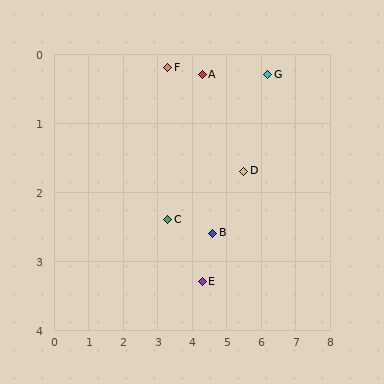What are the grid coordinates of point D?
Point D is at approximately (5.5, 1.7).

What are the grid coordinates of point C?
Point C is at approximately (3.3, 2.4).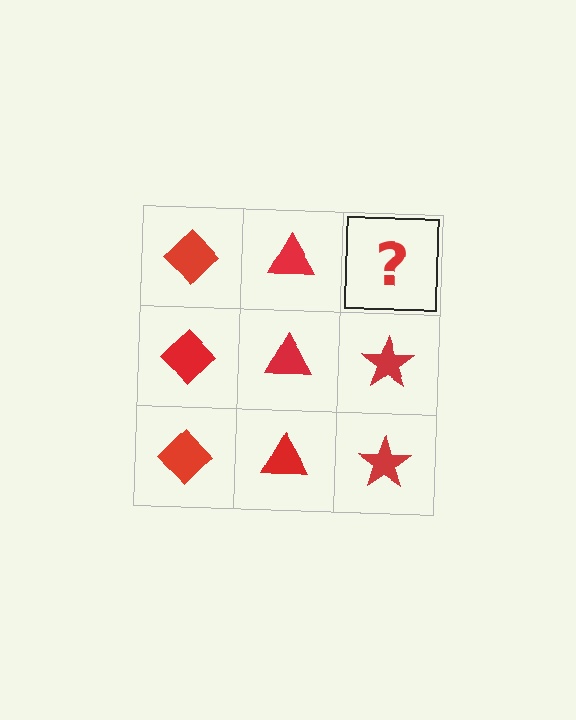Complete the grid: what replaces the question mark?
The question mark should be replaced with a red star.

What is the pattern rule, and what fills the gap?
The rule is that each column has a consistent shape. The gap should be filled with a red star.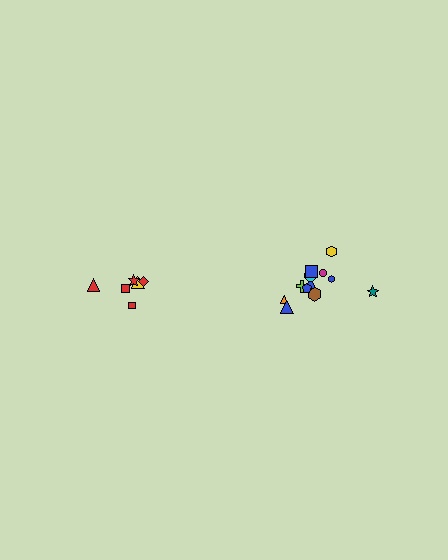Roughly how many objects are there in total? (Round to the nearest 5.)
Roughly 20 objects in total.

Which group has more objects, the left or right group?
The right group.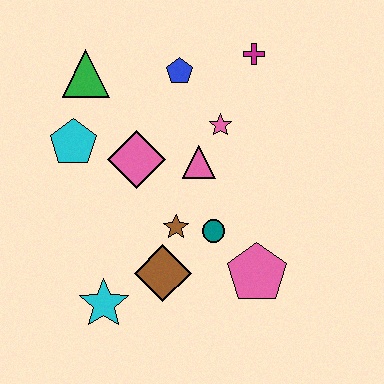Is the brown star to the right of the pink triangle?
No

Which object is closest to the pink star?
The pink triangle is closest to the pink star.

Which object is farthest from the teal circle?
The green triangle is farthest from the teal circle.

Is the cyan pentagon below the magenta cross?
Yes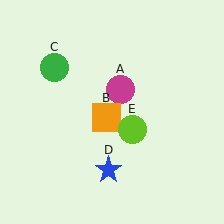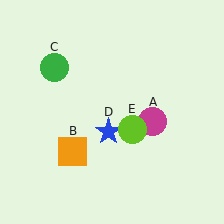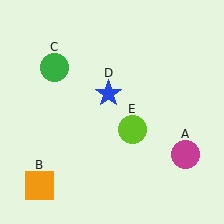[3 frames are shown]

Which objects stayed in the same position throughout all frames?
Green circle (object C) and lime circle (object E) remained stationary.